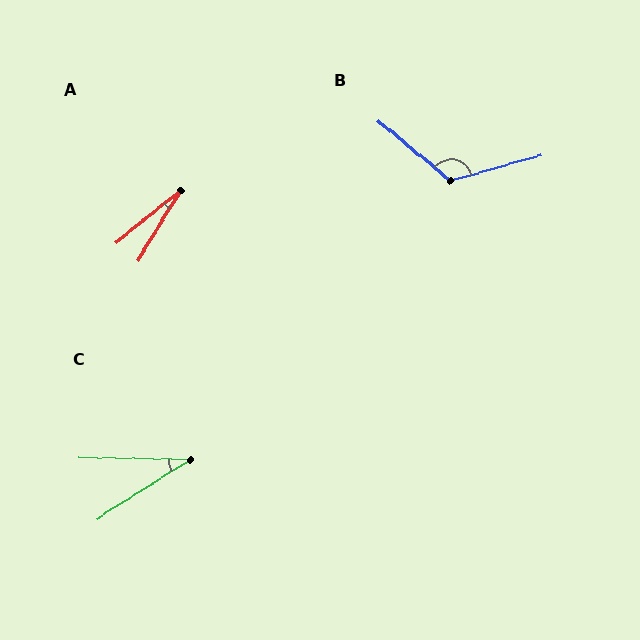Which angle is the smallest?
A, at approximately 20 degrees.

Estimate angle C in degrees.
Approximately 34 degrees.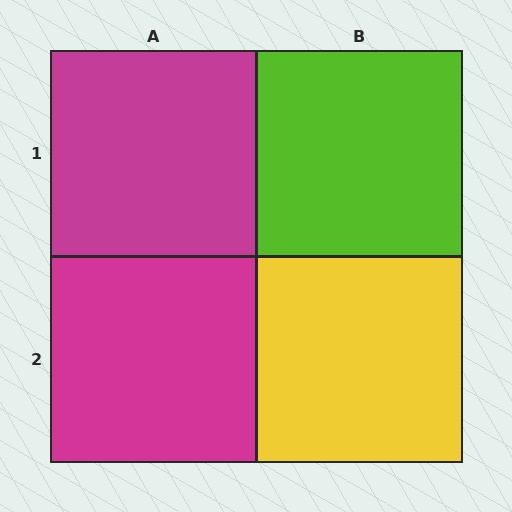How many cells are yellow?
1 cell is yellow.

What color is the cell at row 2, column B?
Yellow.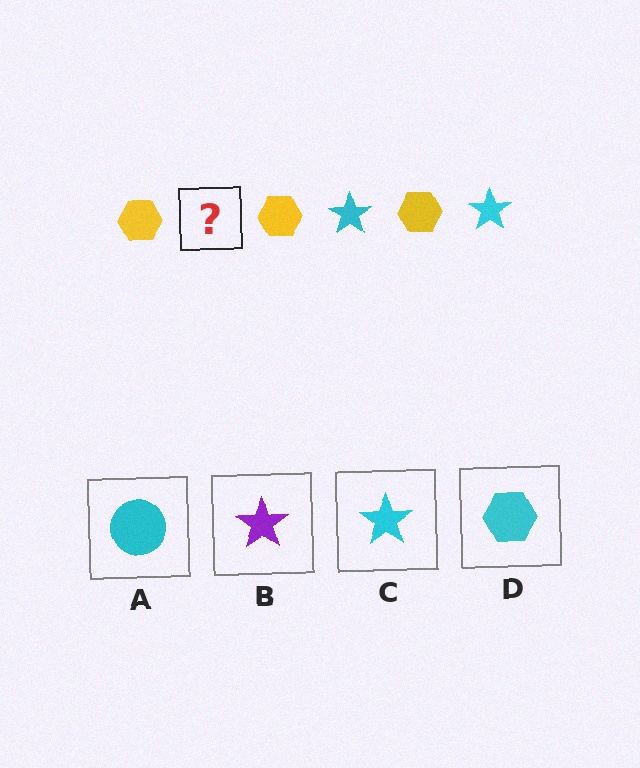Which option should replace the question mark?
Option C.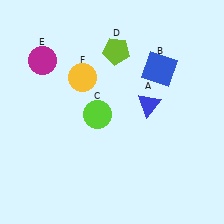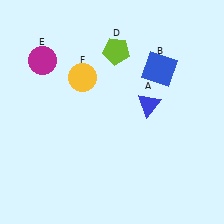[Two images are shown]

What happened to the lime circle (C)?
The lime circle (C) was removed in Image 2. It was in the bottom-left area of Image 1.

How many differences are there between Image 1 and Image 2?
There is 1 difference between the two images.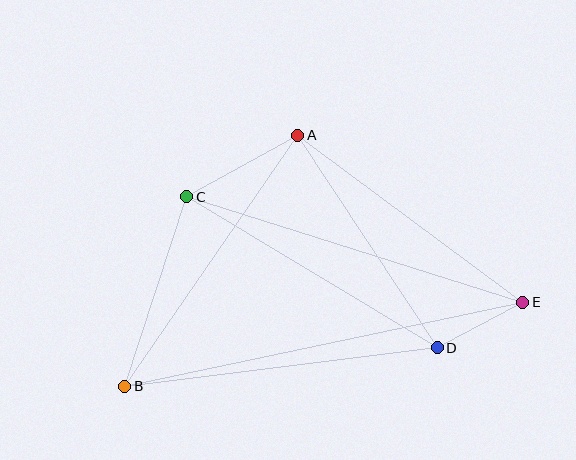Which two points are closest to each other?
Points D and E are closest to each other.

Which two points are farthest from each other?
Points B and E are farthest from each other.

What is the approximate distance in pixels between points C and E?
The distance between C and E is approximately 352 pixels.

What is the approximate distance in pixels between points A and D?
The distance between A and D is approximately 254 pixels.